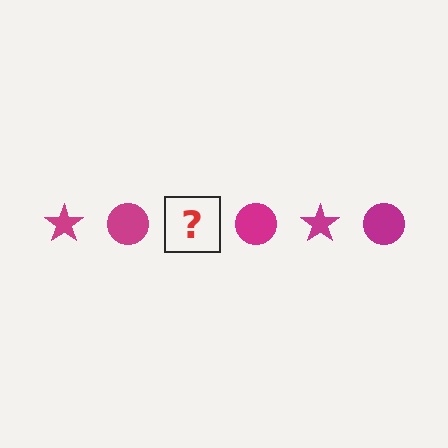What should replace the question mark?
The question mark should be replaced with a magenta star.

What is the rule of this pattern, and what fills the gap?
The rule is that the pattern cycles through star, circle shapes in magenta. The gap should be filled with a magenta star.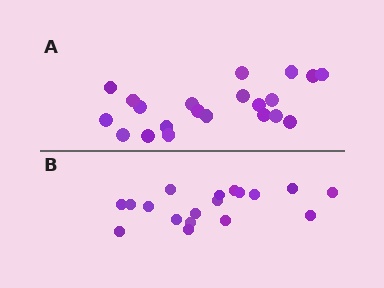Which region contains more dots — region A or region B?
Region A (the top region) has more dots.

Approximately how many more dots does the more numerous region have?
Region A has just a few more — roughly 2 or 3 more dots than region B.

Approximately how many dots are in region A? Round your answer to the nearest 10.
About 20 dots. (The exact count is 21, which rounds to 20.)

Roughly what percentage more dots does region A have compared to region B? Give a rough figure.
About 15% more.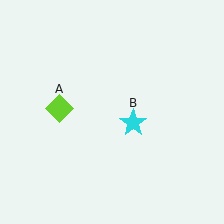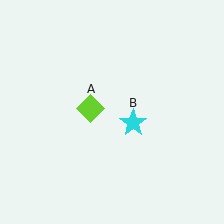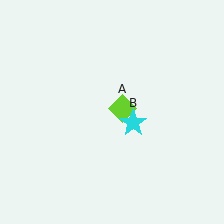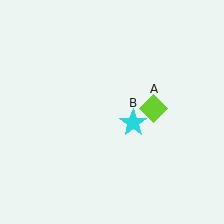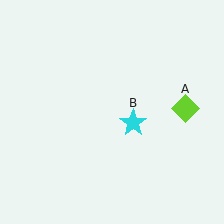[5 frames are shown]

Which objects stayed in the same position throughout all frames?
Cyan star (object B) remained stationary.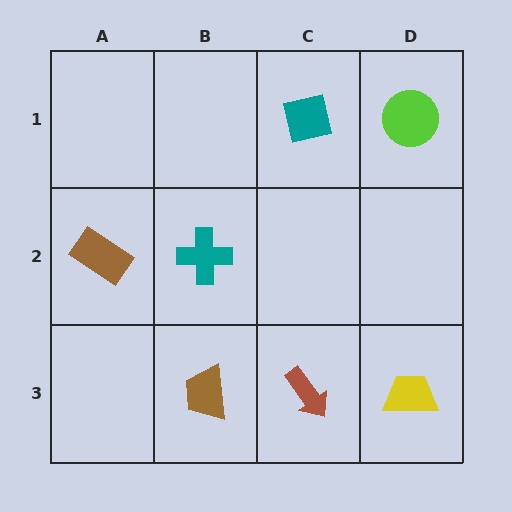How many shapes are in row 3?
3 shapes.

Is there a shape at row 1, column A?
No, that cell is empty.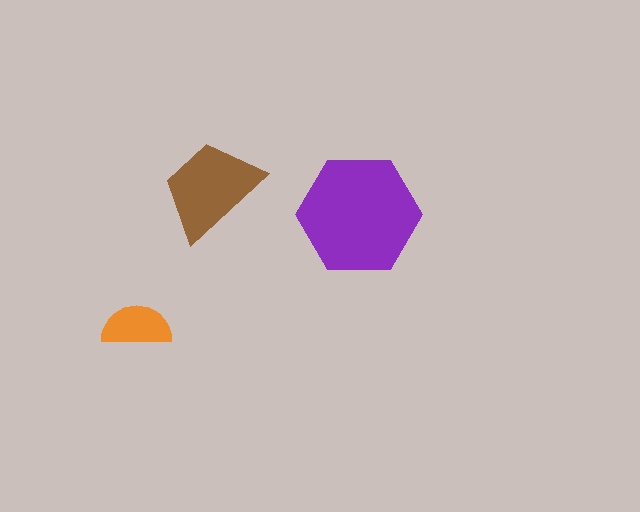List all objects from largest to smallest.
The purple hexagon, the brown trapezoid, the orange semicircle.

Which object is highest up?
The brown trapezoid is topmost.